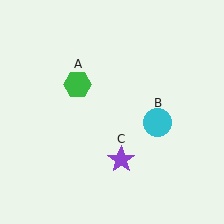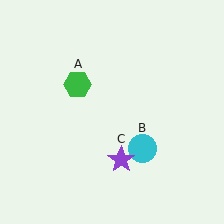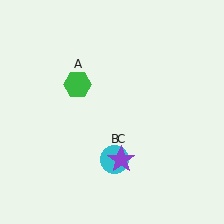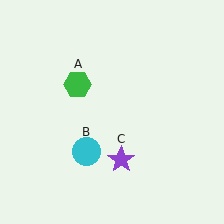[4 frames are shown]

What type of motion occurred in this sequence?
The cyan circle (object B) rotated clockwise around the center of the scene.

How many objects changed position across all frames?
1 object changed position: cyan circle (object B).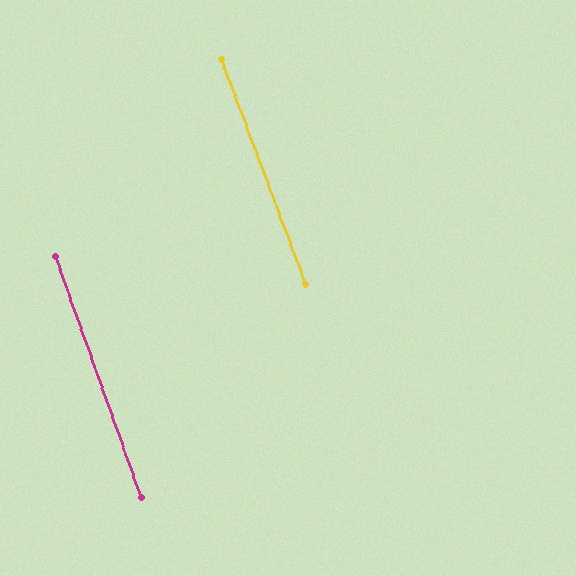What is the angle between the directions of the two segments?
Approximately 1 degree.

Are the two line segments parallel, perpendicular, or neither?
Parallel — their directions differ by only 1.1°.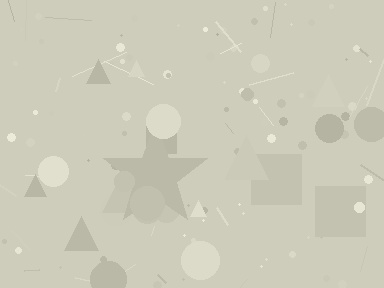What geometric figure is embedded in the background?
A star is embedded in the background.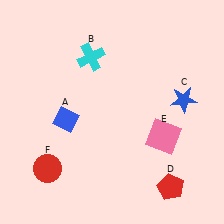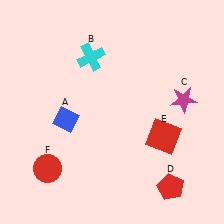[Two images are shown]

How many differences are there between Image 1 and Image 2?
There are 2 differences between the two images.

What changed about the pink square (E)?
In Image 1, E is pink. In Image 2, it changed to red.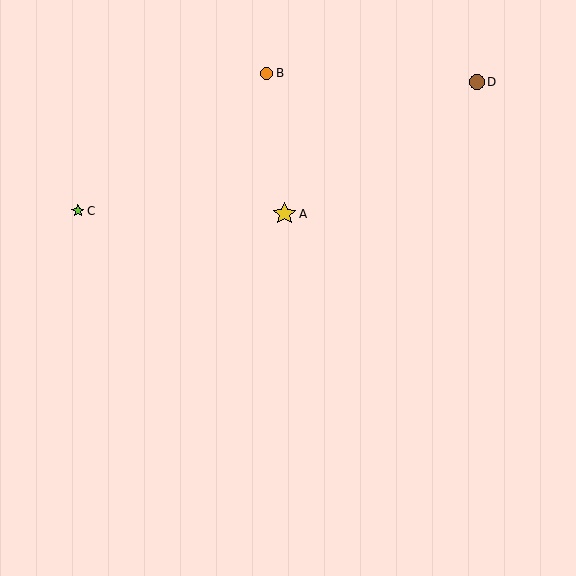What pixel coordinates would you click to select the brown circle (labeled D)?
Click at (477, 82) to select the brown circle D.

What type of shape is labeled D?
Shape D is a brown circle.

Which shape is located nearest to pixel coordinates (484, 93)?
The brown circle (labeled D) at (477, 82) is nearest to that location.